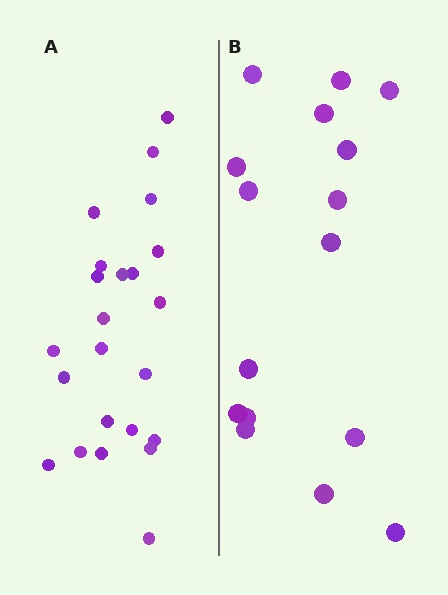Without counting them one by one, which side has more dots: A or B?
Region A (the left region) has more dots.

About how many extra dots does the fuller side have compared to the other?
Region A has roughly 8 or so more dots than region B.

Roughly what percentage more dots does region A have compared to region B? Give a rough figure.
About 45% more.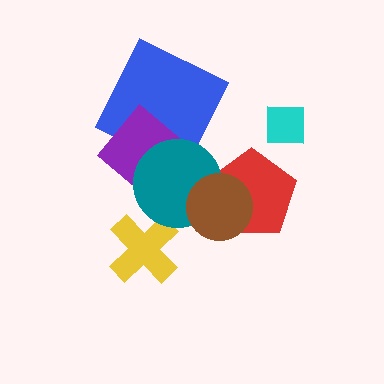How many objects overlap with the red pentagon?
2 objects overlap with the red pentagon.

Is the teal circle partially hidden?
Yes, it is partially covered by another shape.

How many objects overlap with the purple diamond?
2 objects overlap with the purple diamond.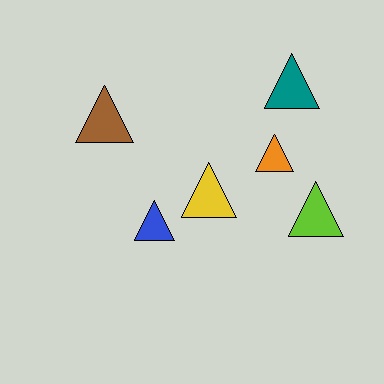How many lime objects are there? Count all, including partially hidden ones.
There is 1 lime object.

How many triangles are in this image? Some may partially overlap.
There are 6 triangles.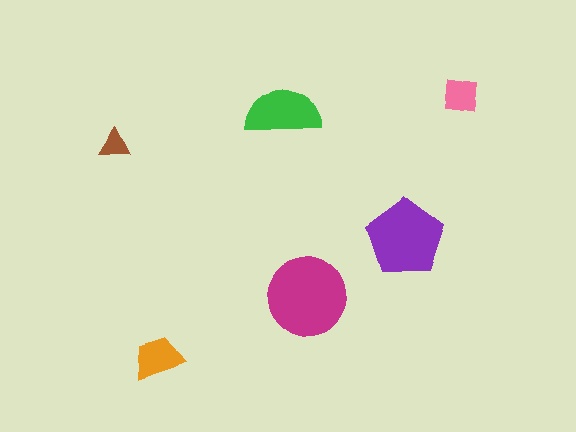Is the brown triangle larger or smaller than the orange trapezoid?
Smaller.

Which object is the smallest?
The brown triangle.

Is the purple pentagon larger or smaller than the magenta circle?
Smaller.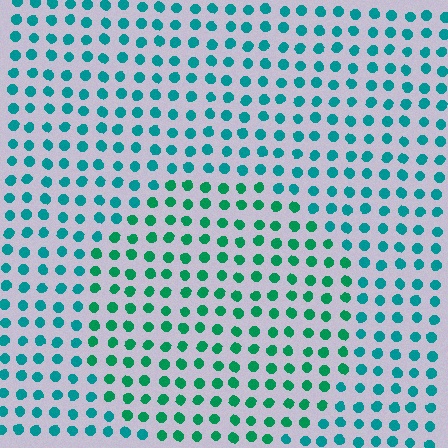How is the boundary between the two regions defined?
The boundary is defined purely by a slight shift in hue (about 27 degrees). Spacing, size, and orientation are identical on both sides.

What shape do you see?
I see a circle.